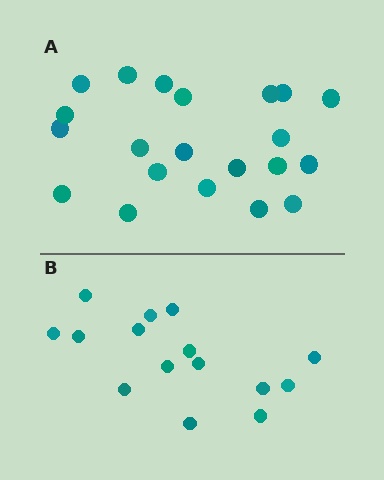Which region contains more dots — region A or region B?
Region A (the top region) has more dots.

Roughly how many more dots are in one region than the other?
Region A has about 6 more dots than region B.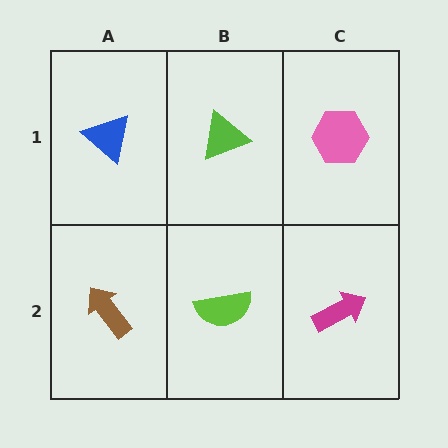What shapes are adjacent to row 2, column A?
A blue triangle (row 1, column A), a lime semicircle (row 2, column B).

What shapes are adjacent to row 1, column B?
A lime semicircle (row 2, column B), a blue triangle (row 1, column A), a pink hexagon (row 1, column C).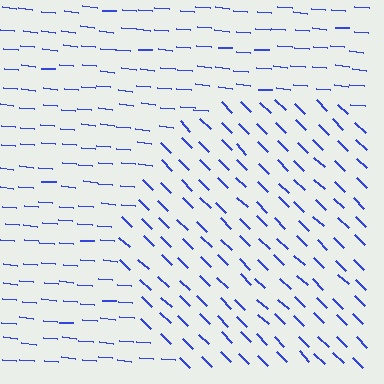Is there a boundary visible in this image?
Yes, there is a texture boundary formed by a change in line orientation.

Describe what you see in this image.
The image is filled with small blue line segments. A circle region in the image has lines oriented differently from the surrounding lines, creating a visible texture boundary.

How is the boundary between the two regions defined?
The boundary is defined purely by a change in line orientation (approximately 40 degrees difference). All lines are the same color and thickness.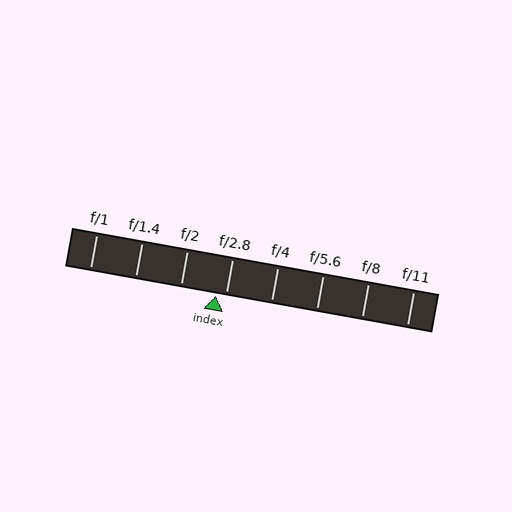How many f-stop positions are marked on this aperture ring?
There are 8 f-stop positions marked.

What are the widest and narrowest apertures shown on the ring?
The widest aperture shown is f/1 and the narrowest is f/11.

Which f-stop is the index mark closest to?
The index mark is closest to f/2.8.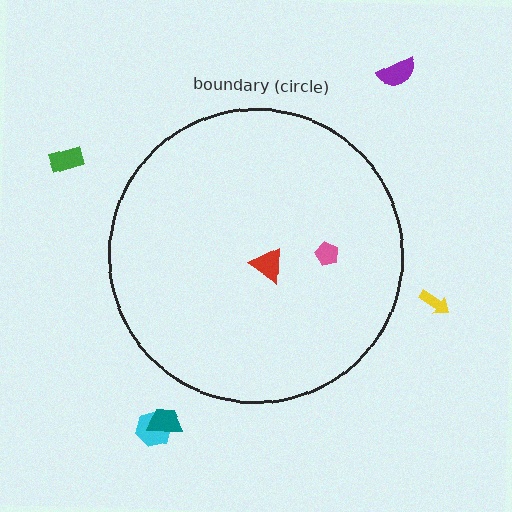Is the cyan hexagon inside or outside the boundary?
Outside.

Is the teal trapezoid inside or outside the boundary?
Outside.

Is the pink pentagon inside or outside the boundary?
Inside.